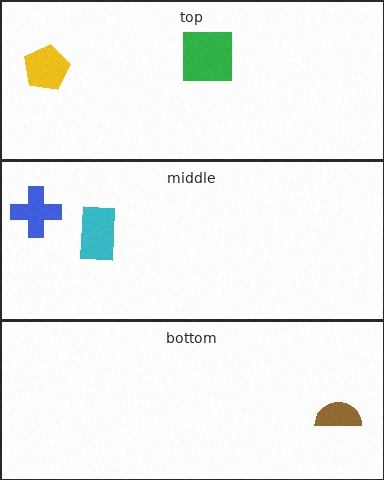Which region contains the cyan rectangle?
The middle region.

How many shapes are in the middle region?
2.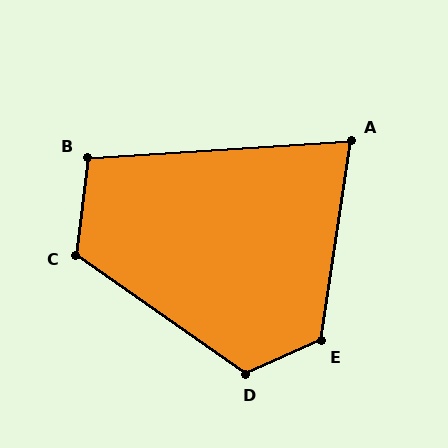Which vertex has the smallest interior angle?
A, at approximately 78 degrees.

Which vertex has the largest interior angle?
E, at approximately 122 degrees.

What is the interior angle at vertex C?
Approximately 118 degrees (obtuse).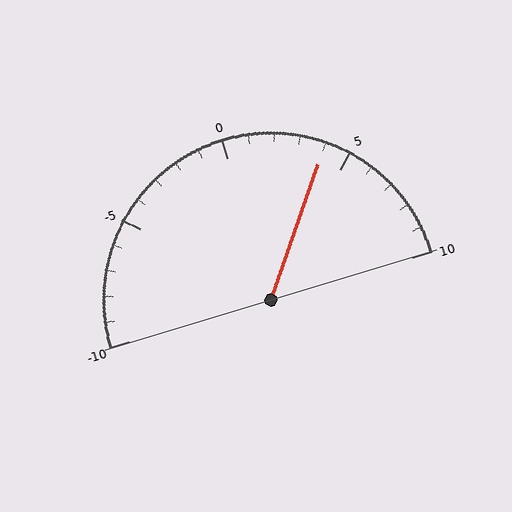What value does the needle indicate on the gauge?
The needle indicates approximately 4.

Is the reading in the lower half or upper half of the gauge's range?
The reading is in the upper half of the range (-10 to 10).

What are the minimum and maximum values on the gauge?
The gauge ranges from -10 to 10.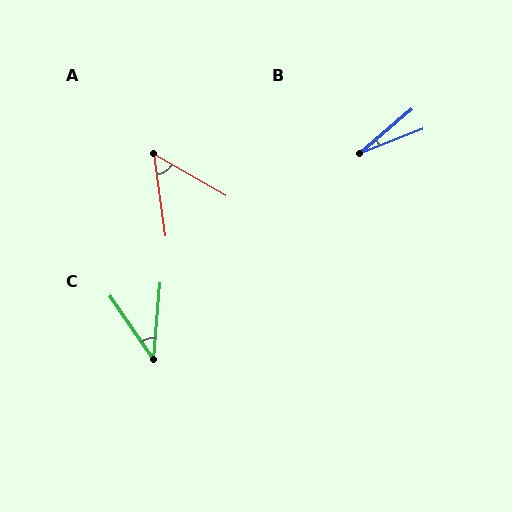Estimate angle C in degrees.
Approximately 39 degrees.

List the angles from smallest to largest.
B (19°), C (39°), A (52°).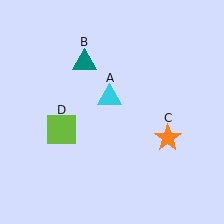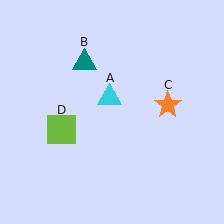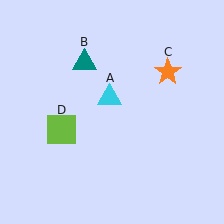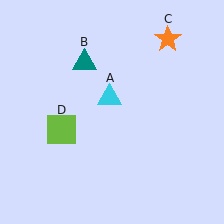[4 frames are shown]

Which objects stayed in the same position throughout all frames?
Cyan triangle (object A) and teal triangle (object B) and lime square (object D) remained stationary.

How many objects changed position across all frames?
1 object changed position: orange star (object C).